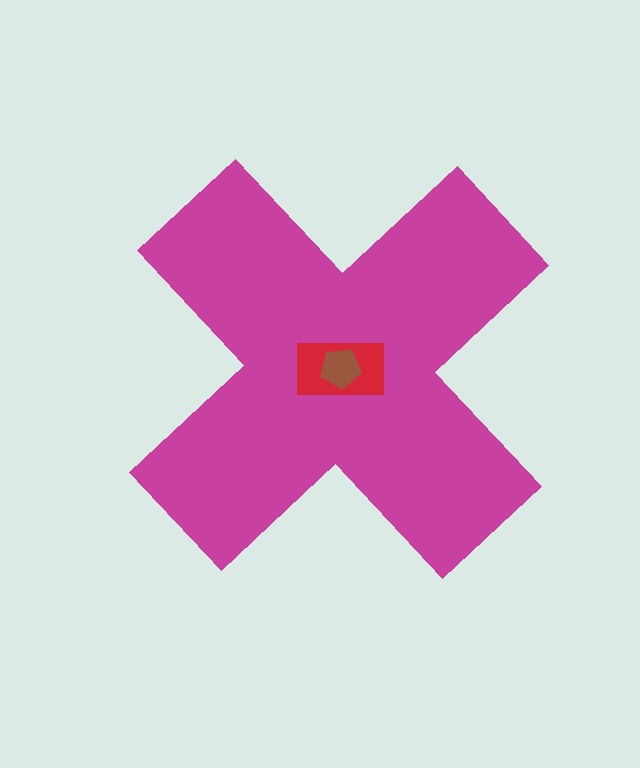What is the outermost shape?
The magenta cross.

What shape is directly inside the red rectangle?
The brown pentagon.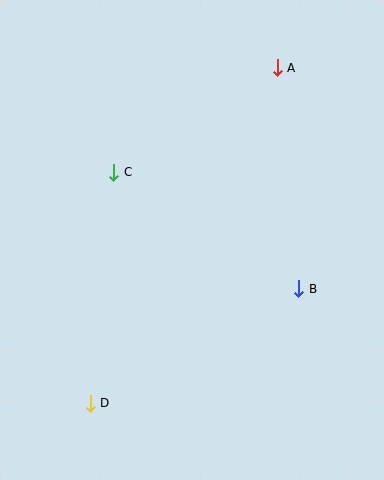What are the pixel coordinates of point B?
Point B is at (299, 289).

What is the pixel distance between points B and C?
The distance between B and C is 218 pixels.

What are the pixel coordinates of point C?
Point C is at (114, 172).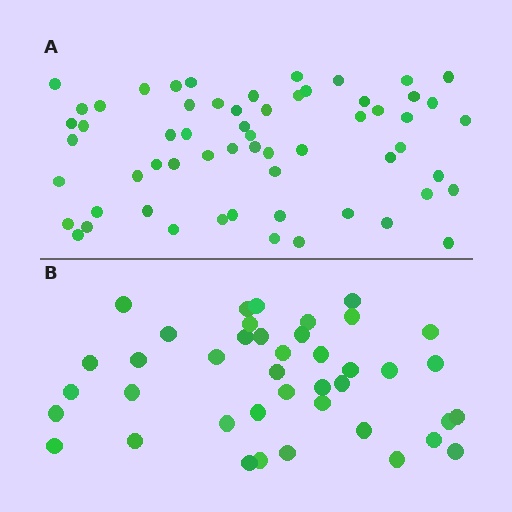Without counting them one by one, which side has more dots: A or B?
Region A (the top region) has more dots.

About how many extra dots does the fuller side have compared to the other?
Region A has approximately 20 more dots than region B.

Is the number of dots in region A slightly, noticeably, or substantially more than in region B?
Region A has substantially more. The ratio is roughly 1.5 to 1.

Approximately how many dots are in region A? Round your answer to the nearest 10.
About 60 dots.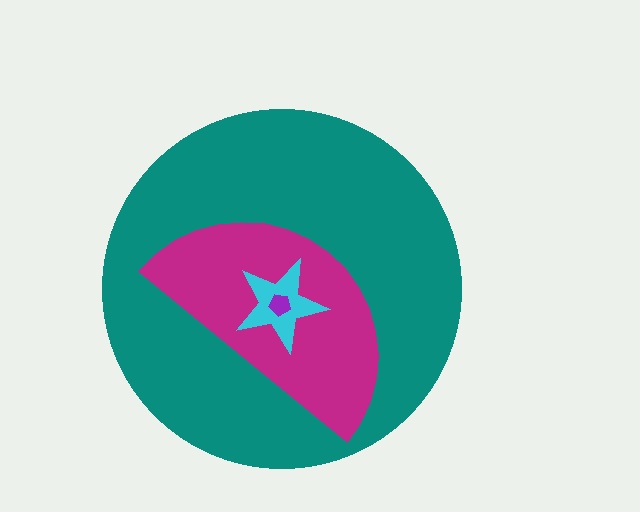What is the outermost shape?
The teal circle.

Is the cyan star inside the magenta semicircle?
Yes.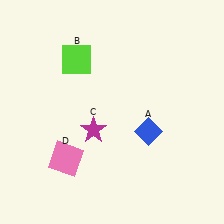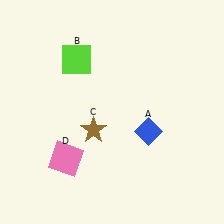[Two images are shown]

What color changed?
The star (C) changed from magenta in Image 1 to brown in Image 2.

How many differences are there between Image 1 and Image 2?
There is 1 difference between the two images.